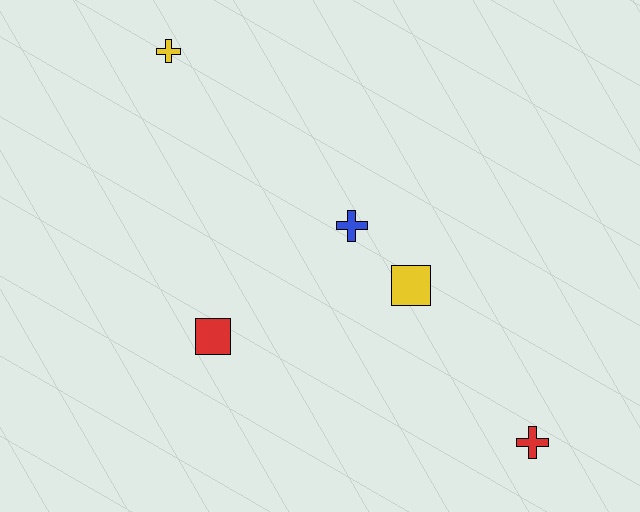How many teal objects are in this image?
There are no teal objects.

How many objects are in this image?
There are 5 objects.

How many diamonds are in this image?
There are no diamonds.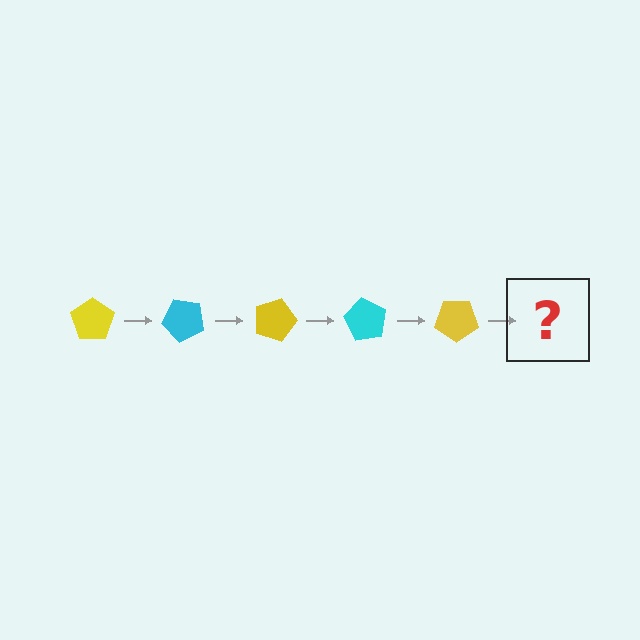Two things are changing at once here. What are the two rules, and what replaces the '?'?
The two rules are that it rotates 45 degrees each step and the color cycles through yellow and cyan. The '?' should be a cyan pentagon, rotated 225 degrees from the start.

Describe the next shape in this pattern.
It should be a cyan pentagon, rotated 225 degrees from the start.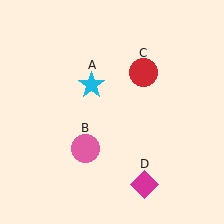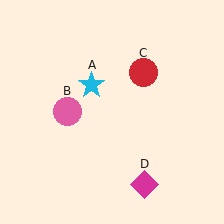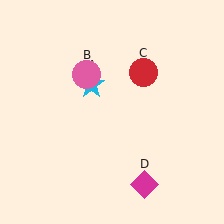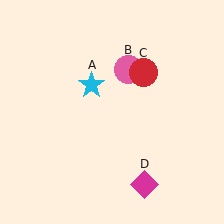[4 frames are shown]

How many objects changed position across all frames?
1 object changed position: pink circle (object B).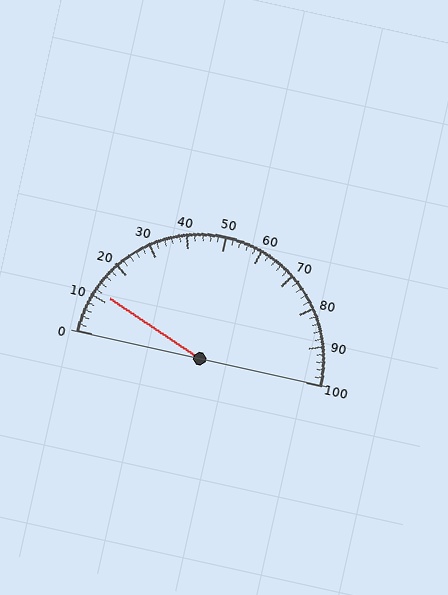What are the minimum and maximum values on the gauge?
The gauge ranges from 0 to 100.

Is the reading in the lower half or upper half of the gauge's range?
The reading is in the lower half of the range (0 to 100).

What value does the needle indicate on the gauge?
The needle indicates approximately 12.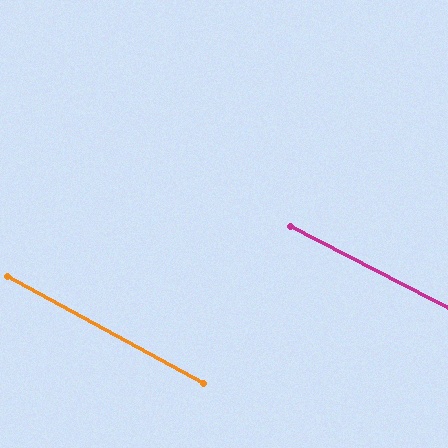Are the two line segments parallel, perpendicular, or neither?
Parallel — their directions differ by only 1.2°.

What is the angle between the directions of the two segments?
Approximately 1 degree.